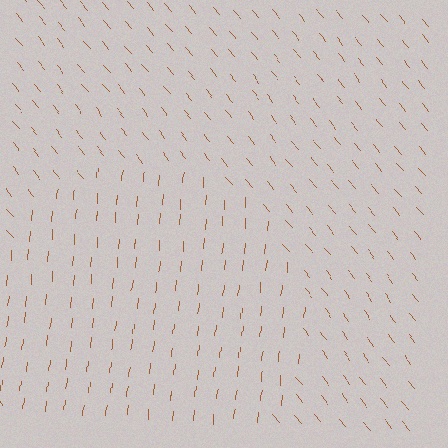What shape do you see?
I see a circle.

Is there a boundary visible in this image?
Yes, there is a texture boundary formed by a change in line orientation.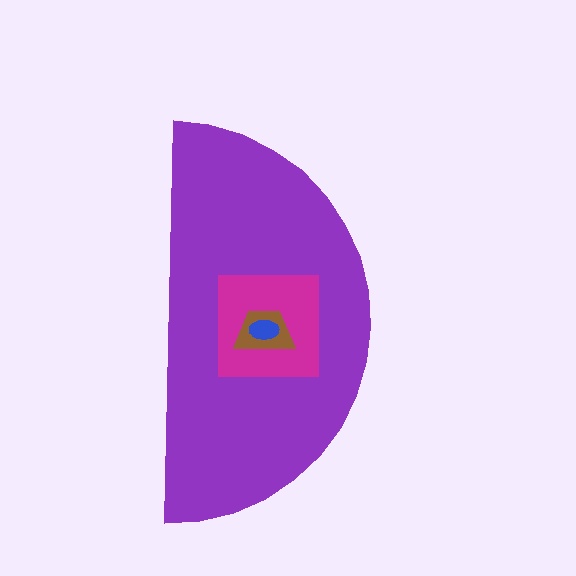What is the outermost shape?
The purple semicircle.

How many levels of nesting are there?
4.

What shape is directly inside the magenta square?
The brown trapezoid.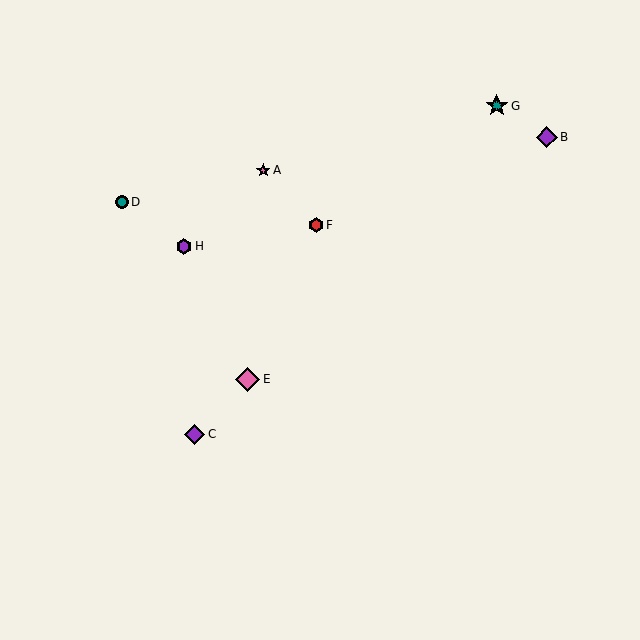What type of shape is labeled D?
Shape D is a teal circle.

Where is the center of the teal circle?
The center of the teal circle is at (122, 202).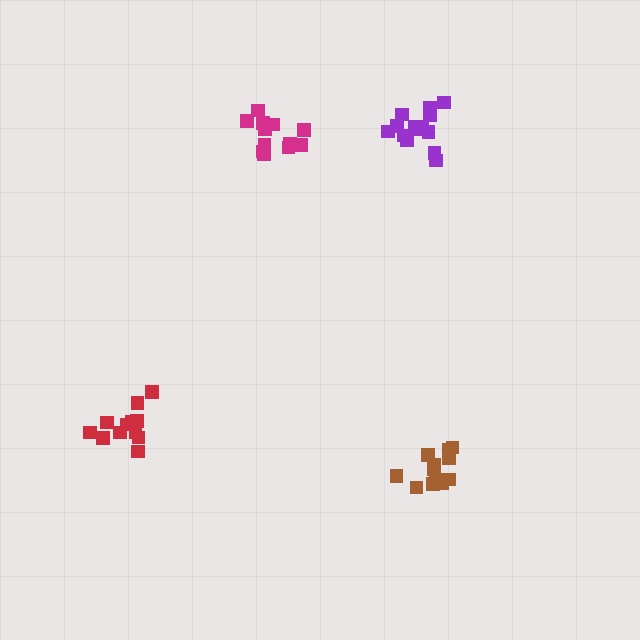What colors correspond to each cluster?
The clusters are colored: purple, red, brown, magenta.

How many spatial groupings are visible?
There are 4 spatial groupings.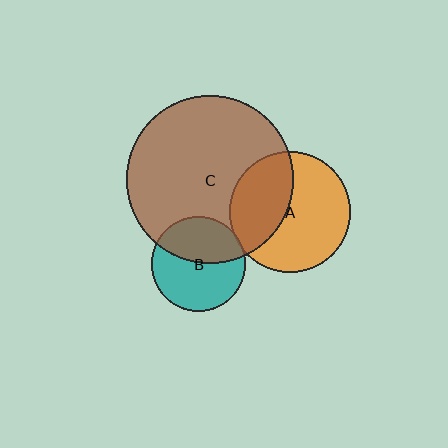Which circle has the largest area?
Circle C (brown).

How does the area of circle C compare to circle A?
Approximately 1.9 times.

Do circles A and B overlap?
Yes.